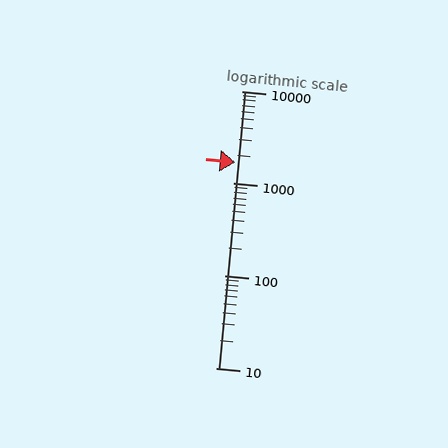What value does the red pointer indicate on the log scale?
The pointer indicates approximately 1700.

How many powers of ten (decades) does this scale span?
The scale spans 3 decades, from 10 to 10000.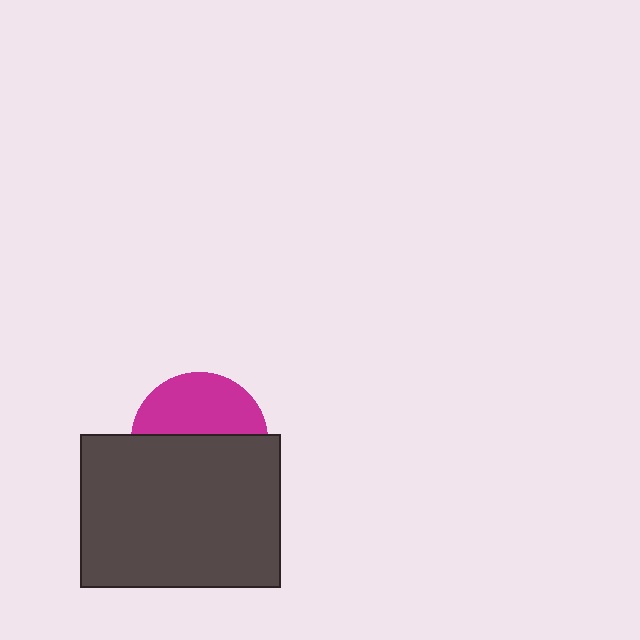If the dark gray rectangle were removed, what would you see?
You would see the complete magenta circle.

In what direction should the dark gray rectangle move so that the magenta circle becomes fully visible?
The dark gray rectangle should move down. That is the shortest direction to clear the overlap and leave the magenta circle fully visible.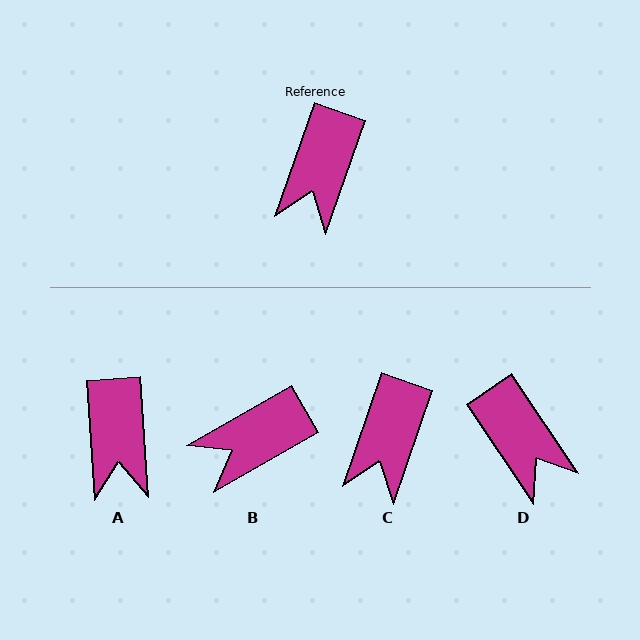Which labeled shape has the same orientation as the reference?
C.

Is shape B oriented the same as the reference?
No, it is off by about 41 degrees.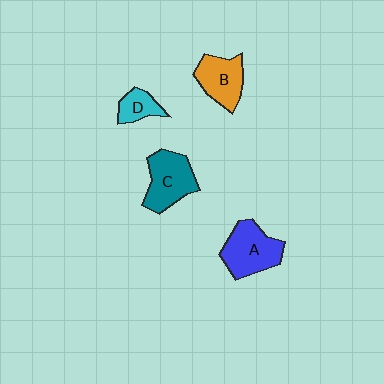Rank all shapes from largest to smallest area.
From largest to smallest: A (blue), C (teal), B (orange), D (cyan).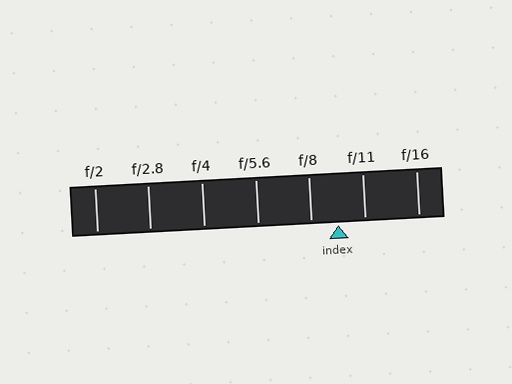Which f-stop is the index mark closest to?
The index mark is closest to f/11.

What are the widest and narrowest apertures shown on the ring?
The widest aperture shown is f/2 and the narrowest is f/16.